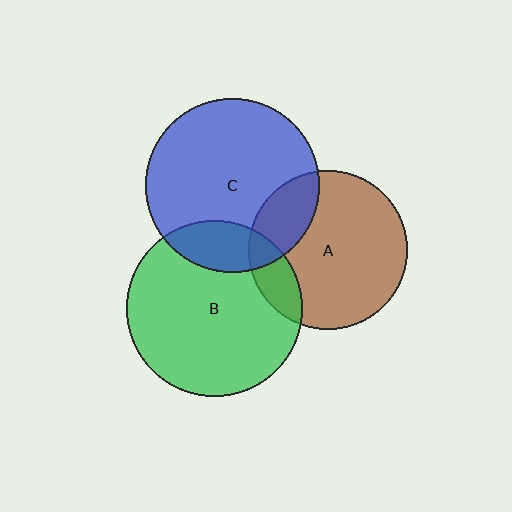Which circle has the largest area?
Circle B (green).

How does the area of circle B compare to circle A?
Approximately 1.2 times.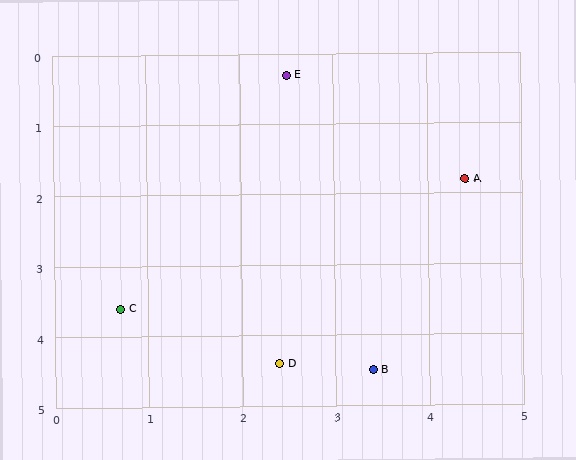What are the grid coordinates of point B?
Point B is at approximately (3.4, 4.5).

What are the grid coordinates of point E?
Point E is at approximately (2.5, 0.3).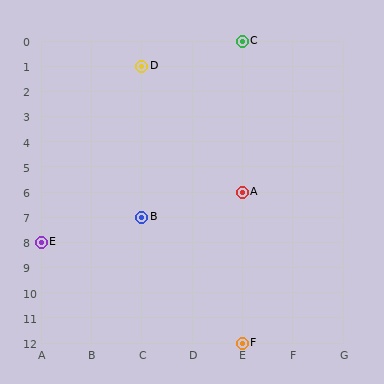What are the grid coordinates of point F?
Point F is at grid coordinates (E, 12).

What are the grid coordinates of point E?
Point E is at grid coordinates (A, 8).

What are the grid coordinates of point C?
Point C is at grid coordinates (E, 0).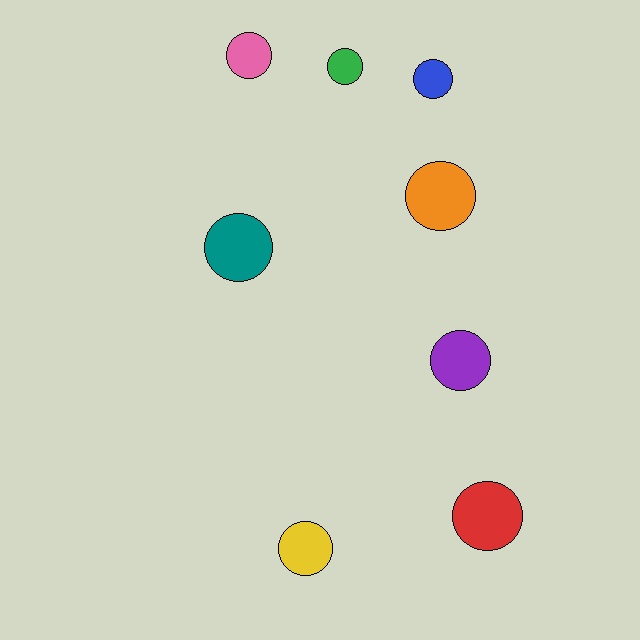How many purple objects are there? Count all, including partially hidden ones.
There is 1 purple object.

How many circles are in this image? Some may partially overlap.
There are 8 circles.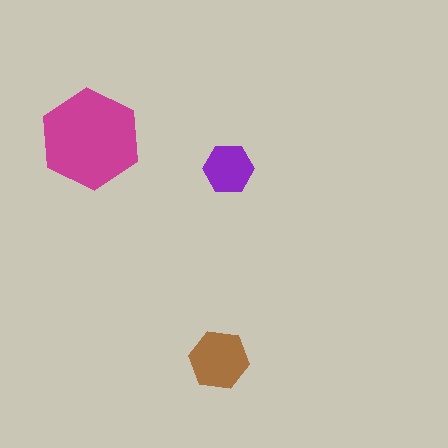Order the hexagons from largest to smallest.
the magenta one, the brown one, the purple one.